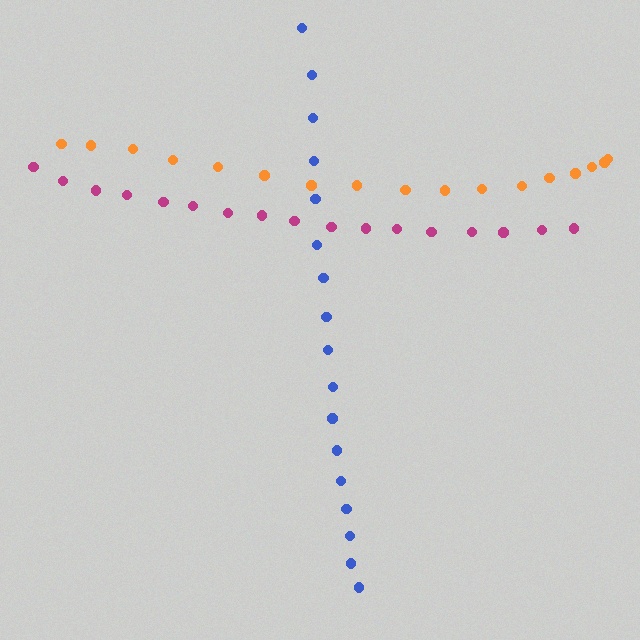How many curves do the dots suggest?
There are 3 distinct paths.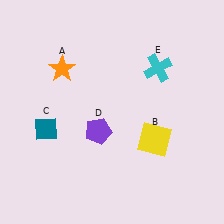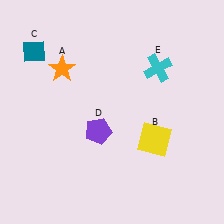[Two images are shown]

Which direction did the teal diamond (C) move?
The teal diamond (C) moved up.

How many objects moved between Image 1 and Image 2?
1 object moved between the two images.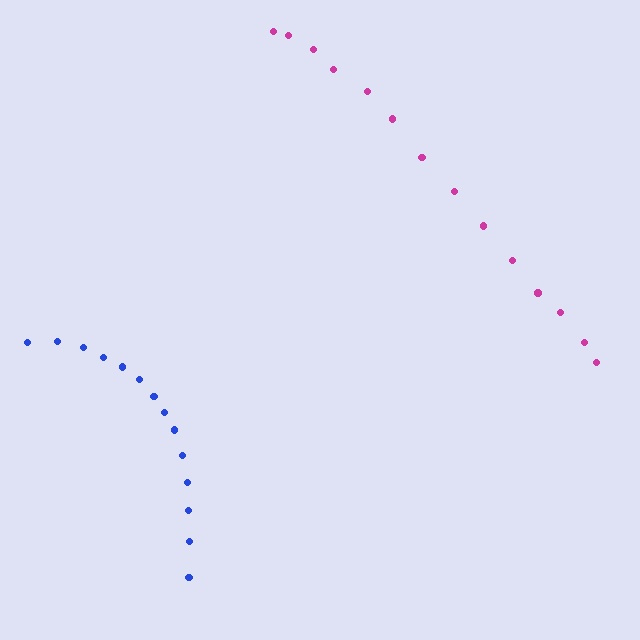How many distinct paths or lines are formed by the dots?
There are 2 distinct paths.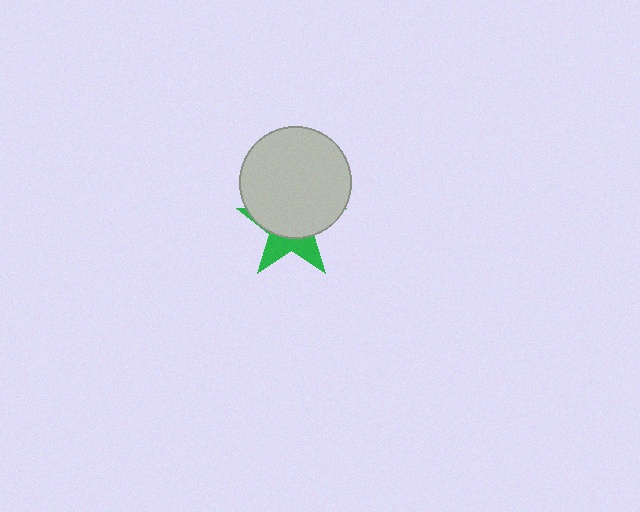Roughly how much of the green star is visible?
A small part of it is visible (roughly 34%).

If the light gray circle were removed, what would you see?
You would see the complete green star.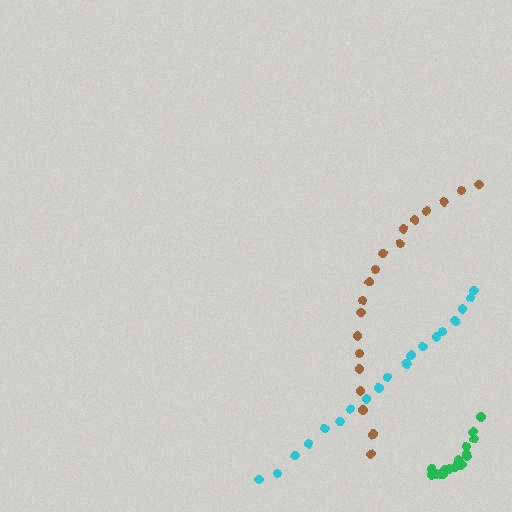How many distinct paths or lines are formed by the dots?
There are 3 distinct paths.